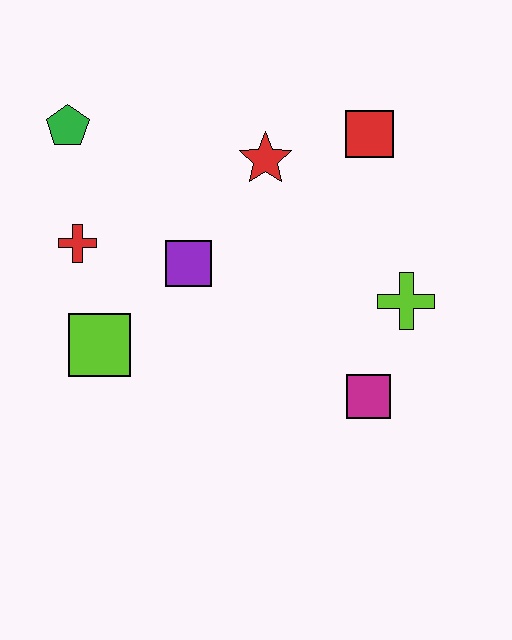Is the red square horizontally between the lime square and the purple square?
No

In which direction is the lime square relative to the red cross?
The lime square is below the red cross.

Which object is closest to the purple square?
The red cross is closest to the purple square.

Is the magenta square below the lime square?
Yes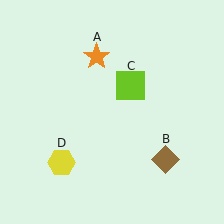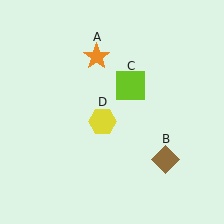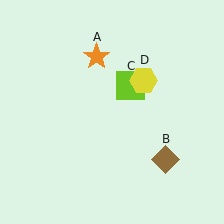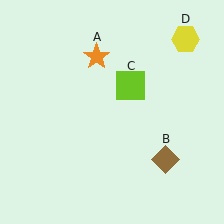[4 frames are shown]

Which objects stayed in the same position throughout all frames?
Orange star (object A) and brown diamond (object B) and lime square (object C) remained stationary.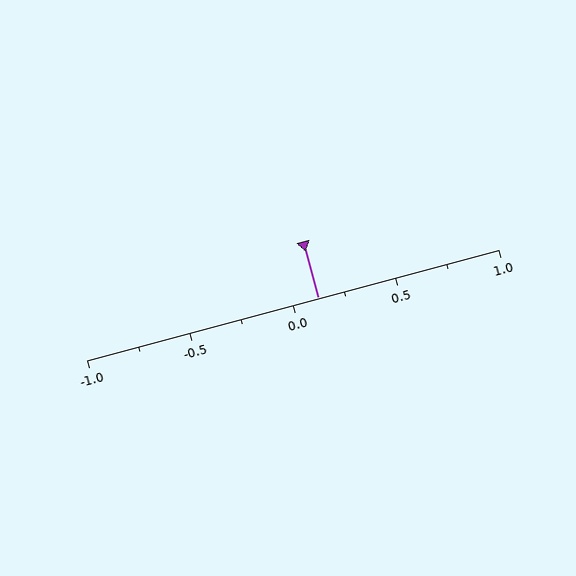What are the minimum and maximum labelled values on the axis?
The axis runs from -1.0 to 1.0.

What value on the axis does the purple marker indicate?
The marker indicates approximately 0.12.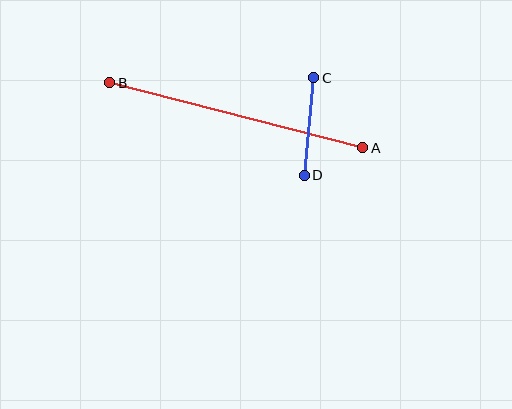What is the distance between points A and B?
The distance is approximately 262 pixels.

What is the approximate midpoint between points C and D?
The midpoint is at approximately (309, 127) pixels.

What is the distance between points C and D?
The distance is approximately 98 pixels.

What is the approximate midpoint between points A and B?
The midpoint is at approximately (236, 115) pixels.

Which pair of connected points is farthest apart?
Points A and B are farthest apart.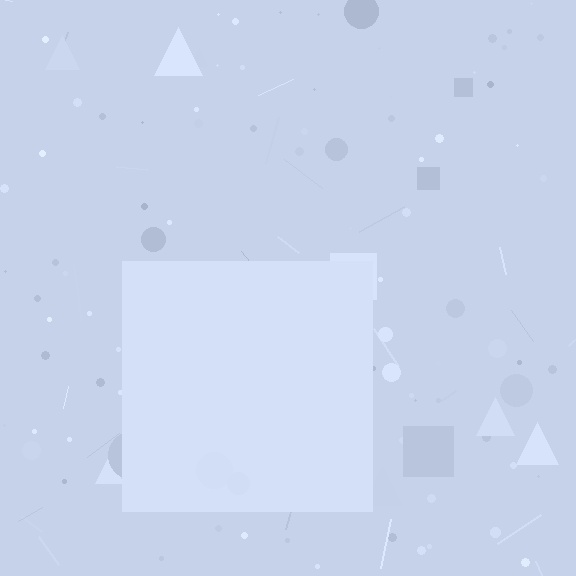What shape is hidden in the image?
A square is hidden in the image.